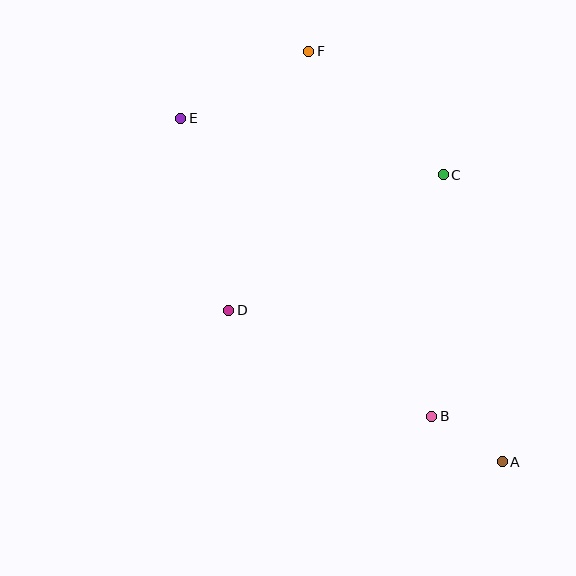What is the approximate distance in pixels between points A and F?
The distance between A and F is approximately 454 pixels.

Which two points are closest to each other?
Points A and B are closest to each other.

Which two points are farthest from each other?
Points A and E are farthest from each other.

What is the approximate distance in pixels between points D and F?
The distance between D and F is approximately 271 pixels.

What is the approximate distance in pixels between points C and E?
The distance between C and E is approximately 268 pixels.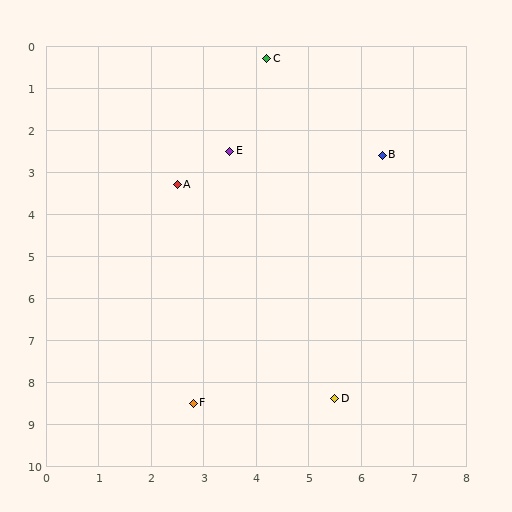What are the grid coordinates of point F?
Point F is at approximately (2.8, 8.5).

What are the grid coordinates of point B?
Point B is at approximately (6.4, 2.6).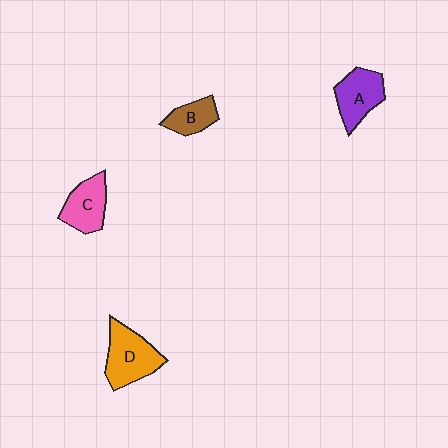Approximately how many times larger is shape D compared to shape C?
Approximately 1.3 times.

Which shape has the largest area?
Shape D (orange).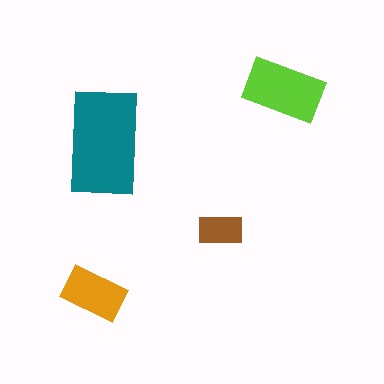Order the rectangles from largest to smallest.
the teal one, the lime one, the orange one, the brown one.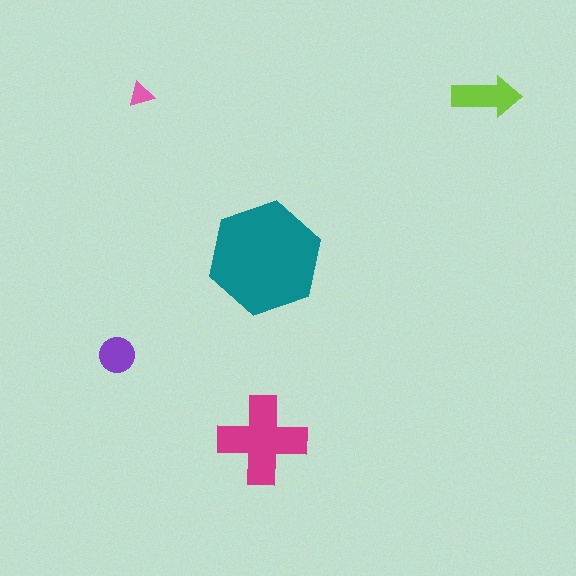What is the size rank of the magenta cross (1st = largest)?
2nd.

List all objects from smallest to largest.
The pink triangle, the purple circle, the lime arrow, the magenta cross, the teal hexagon.